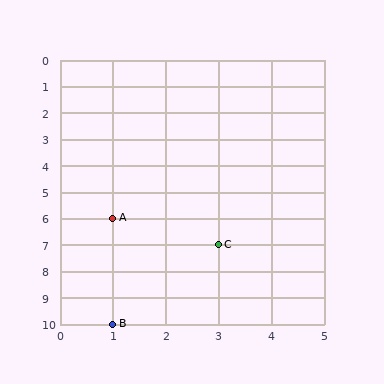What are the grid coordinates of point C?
Point C is at grid coordinates (3, 7).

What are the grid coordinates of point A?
Point A is at grid coordinates (1, 6).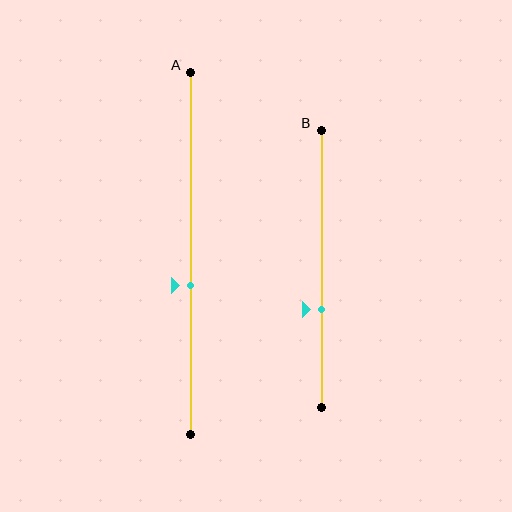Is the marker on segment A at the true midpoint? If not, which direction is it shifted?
No, the marker on segment A is shifted downward by about 9% of the segment length.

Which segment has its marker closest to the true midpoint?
Segment A has its marker closest to the true midpoint.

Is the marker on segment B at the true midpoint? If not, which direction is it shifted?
No, the marker on segment B is shifted downward by about 15% of the segment length.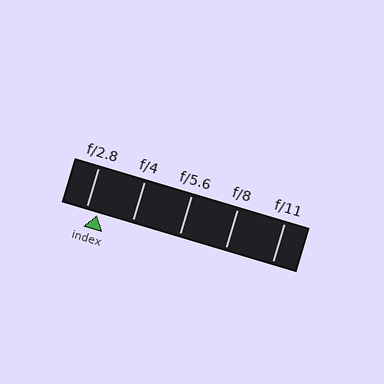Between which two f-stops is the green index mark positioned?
The index mark is between f/2.8 and f/4.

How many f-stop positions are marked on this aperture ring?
There are 5 f-stop positions marked.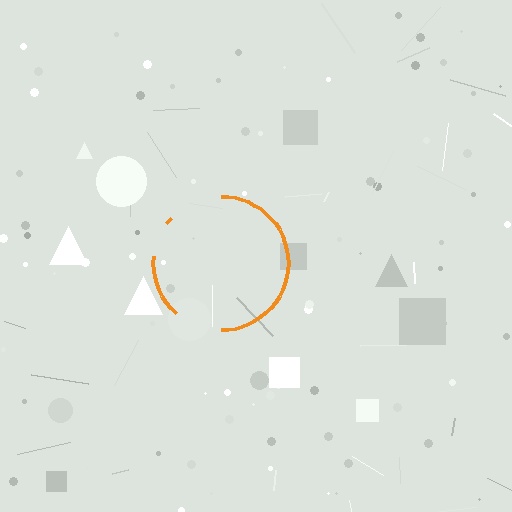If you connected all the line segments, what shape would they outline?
They would outline a circle.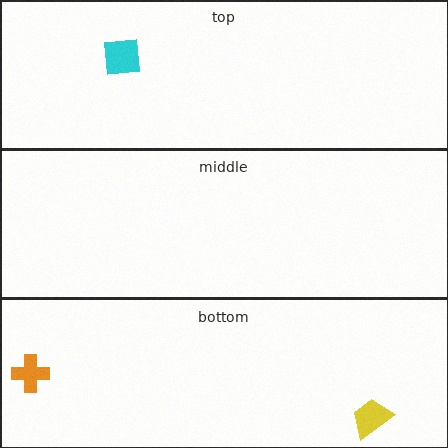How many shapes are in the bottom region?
2.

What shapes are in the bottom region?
The orange cross, the yellow trapezoid.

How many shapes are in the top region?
1.